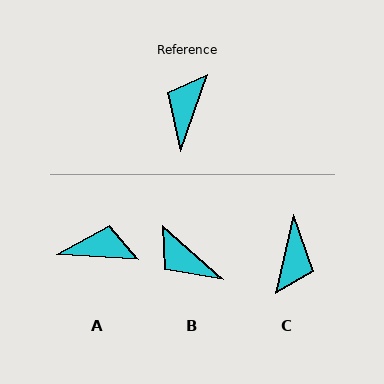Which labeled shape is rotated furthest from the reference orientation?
C, about 174 degrees away.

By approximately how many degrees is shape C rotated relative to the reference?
Approximately 174 degrees clockwise.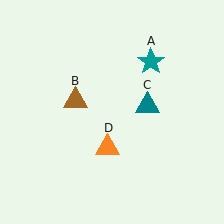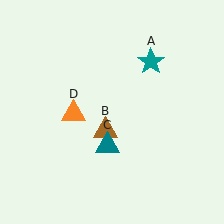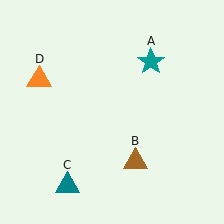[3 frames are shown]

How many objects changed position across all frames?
3 objects changed position: brown triangle (object B), teal triangle (object C), orange triangle (object D).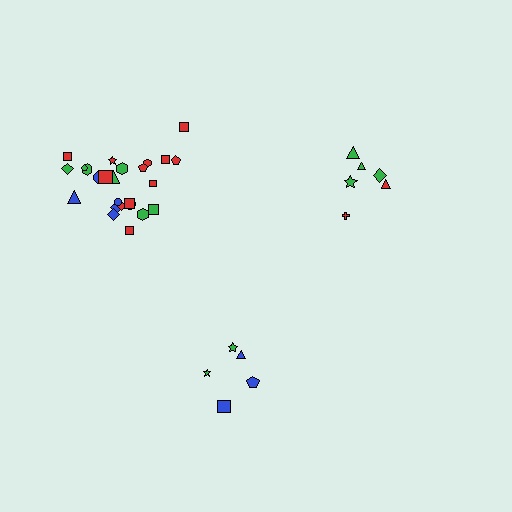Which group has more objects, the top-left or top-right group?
The top-left group.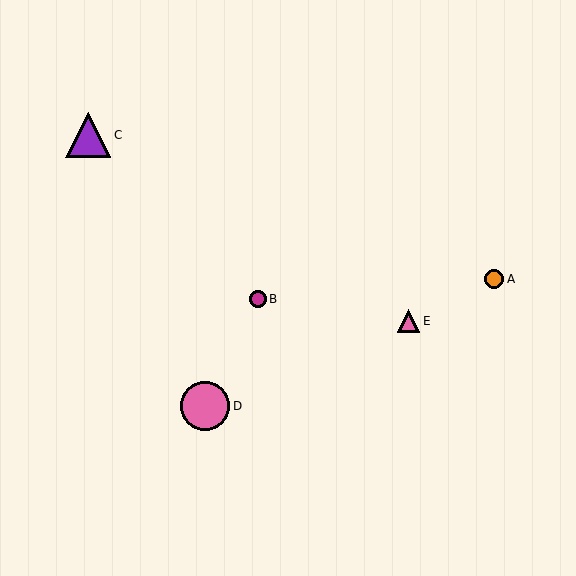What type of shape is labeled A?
Shape A is an orange circle.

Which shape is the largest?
The pink circle (labeled D) is the largest.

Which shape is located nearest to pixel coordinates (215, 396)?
The pink circle (labeled D) at (205, 406) is nearest to that location.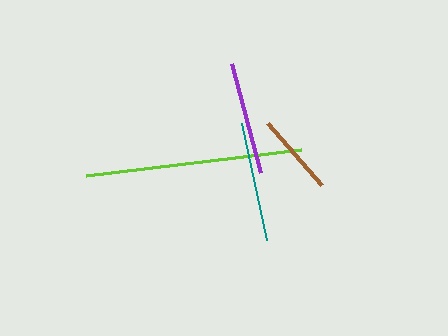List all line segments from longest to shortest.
From longest to shortest: lime, teal, purple, brown.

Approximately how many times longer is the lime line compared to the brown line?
The lime line is approximately 2.6 times the length of the brown line.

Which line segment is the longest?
The lime line is the longest at approximately 216 pixels.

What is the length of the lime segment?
The lime segment is approximately 216 pixels long.